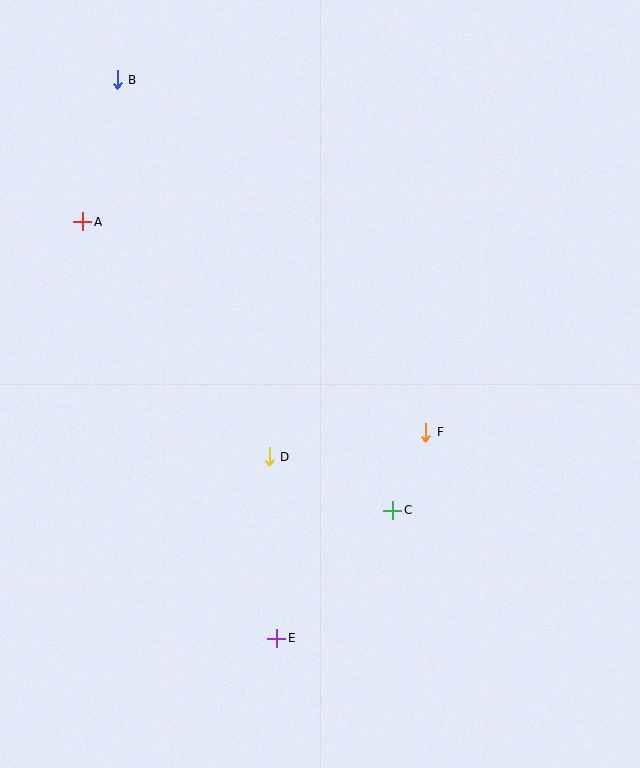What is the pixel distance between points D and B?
The distance between D and B is 407 pixels.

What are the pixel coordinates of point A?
Point A is at (83, 222).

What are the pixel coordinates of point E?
Point E is at (277, 639).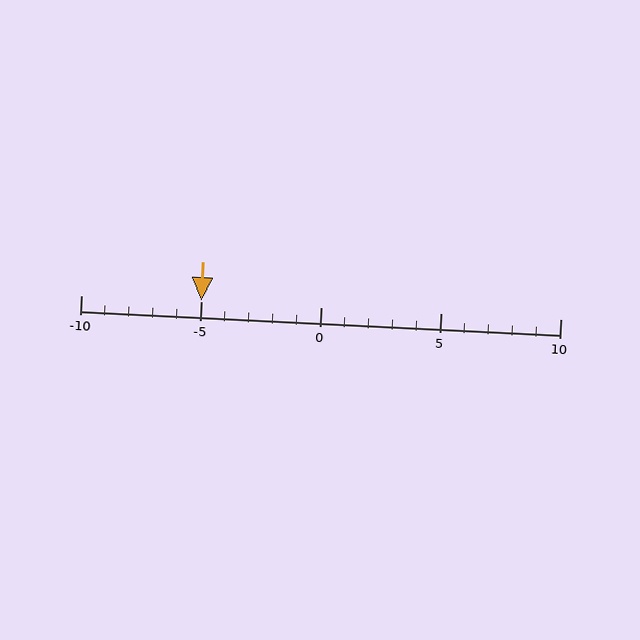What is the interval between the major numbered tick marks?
The major tick marks are spaced 5 units apart.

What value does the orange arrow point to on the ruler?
The orange arrow points to approximately -5.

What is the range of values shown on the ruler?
The ruler shows values from -10 to 10.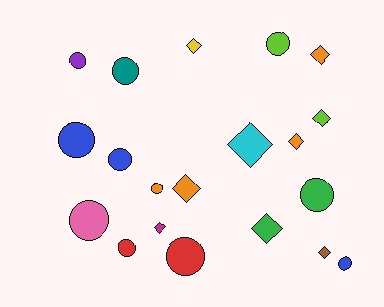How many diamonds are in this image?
There are 9 diamonds.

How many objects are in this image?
There are 20 objects.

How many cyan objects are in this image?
There is 1 cyan object.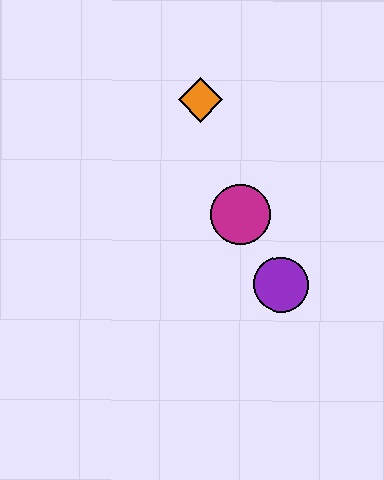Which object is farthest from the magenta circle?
The orange diamond is farthest from the magenta circle.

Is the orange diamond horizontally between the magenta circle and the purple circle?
No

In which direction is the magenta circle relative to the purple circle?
The magenta circle is above the purple circle.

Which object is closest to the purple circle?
The magenta circle is closest to the purple circle.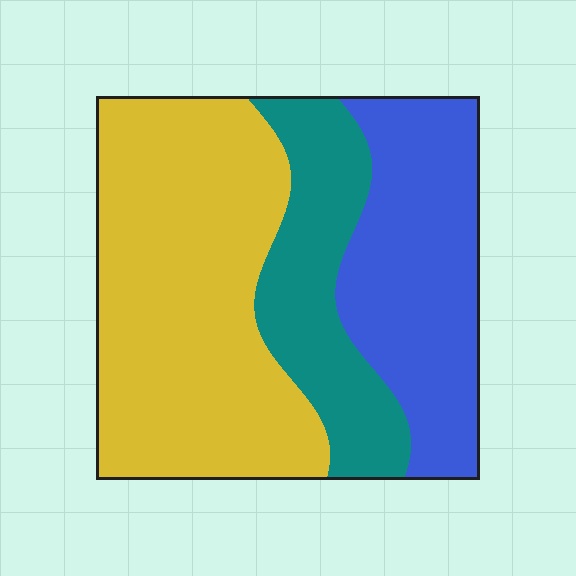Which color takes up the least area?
Teal, at roughly 20%.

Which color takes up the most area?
Yellow, at roughly 50%.